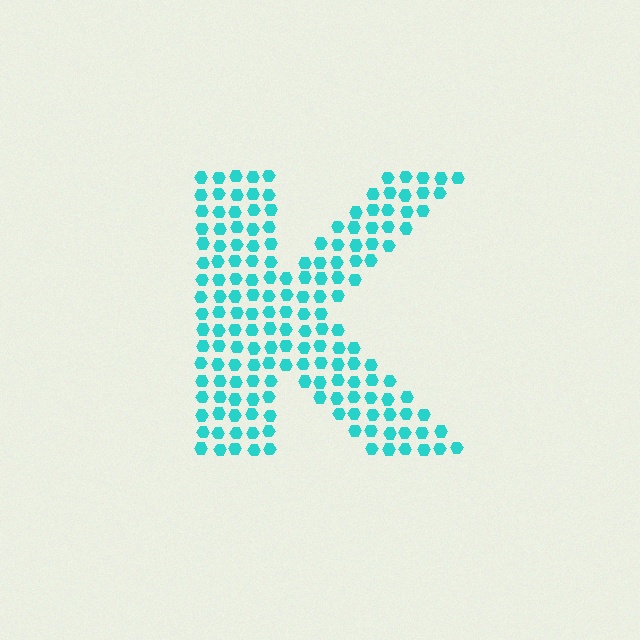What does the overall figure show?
The overall figure shows the letter K.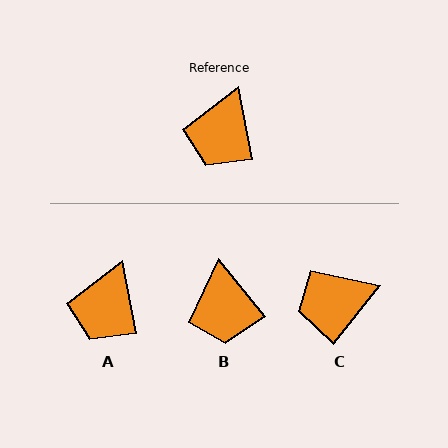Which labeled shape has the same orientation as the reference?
A.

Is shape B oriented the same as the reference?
No, it is off by about 28 degrees.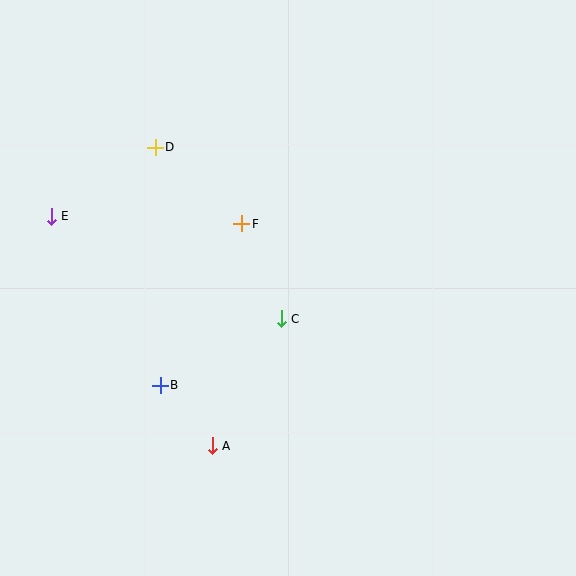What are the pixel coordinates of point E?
Point E is at (51, 216).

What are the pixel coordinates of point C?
Point C is at (281, 319).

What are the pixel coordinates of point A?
Point A is at (212, 446).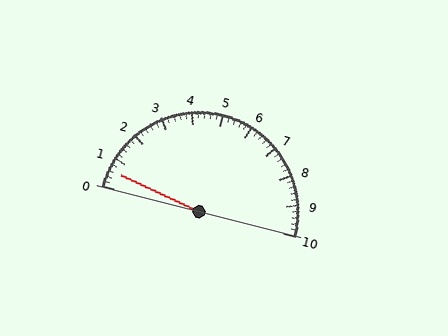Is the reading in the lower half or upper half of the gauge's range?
The reading is in the lower half of the range (0 to 10).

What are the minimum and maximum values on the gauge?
The gauge ranges from 0 to 10.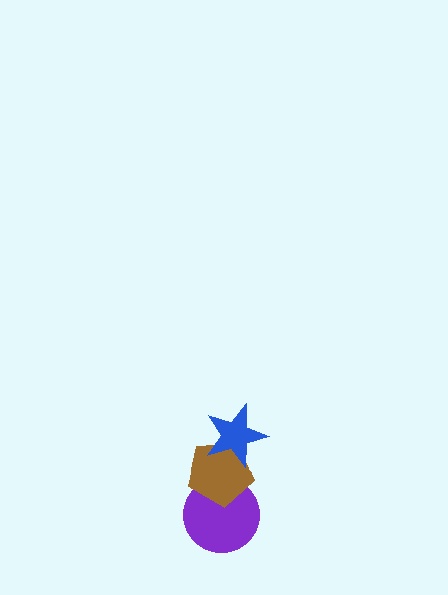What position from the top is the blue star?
The blue star is 1st from the top.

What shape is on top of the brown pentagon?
The blue star is on top of the brown pentagon.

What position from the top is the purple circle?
The purple circle is 3rd from the top.